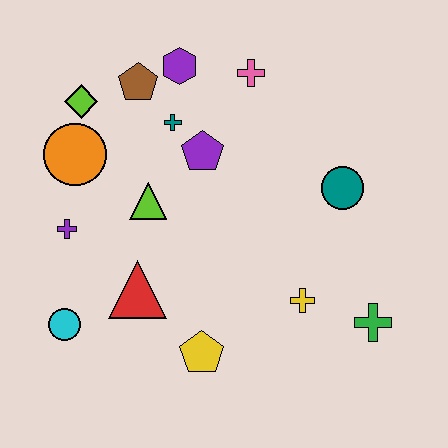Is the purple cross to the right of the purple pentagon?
No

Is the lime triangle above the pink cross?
No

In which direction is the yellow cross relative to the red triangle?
The yellow cross is to the right of the red triangle.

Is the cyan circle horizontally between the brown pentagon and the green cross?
No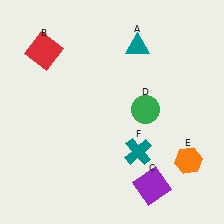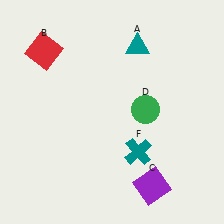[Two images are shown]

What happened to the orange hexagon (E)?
The orange hexagon (E) was removed in Image 2. It was in the bottom-right area of Image 1.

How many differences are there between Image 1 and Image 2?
There is 1 difference between the two images.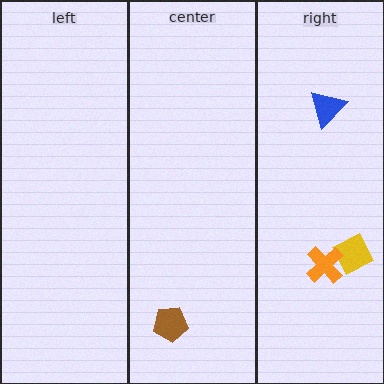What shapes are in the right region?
The blue triangle, the yellow diamond, the orange cross.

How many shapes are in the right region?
3.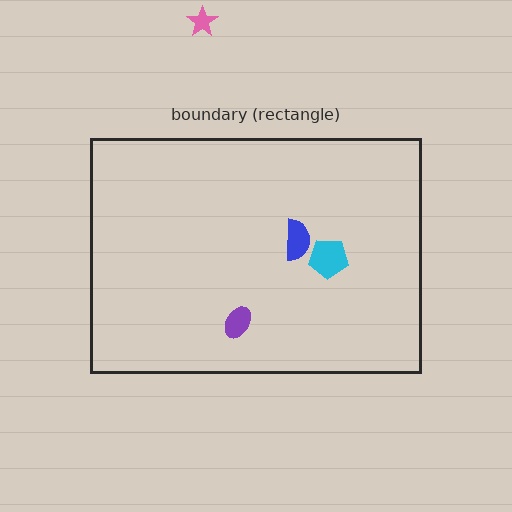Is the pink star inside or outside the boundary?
Outside.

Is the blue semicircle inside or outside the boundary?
Inside.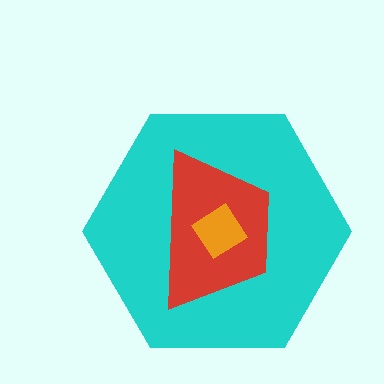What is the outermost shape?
The cyan hexagon.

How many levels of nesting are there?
3.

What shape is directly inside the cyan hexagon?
The red trapezoid.